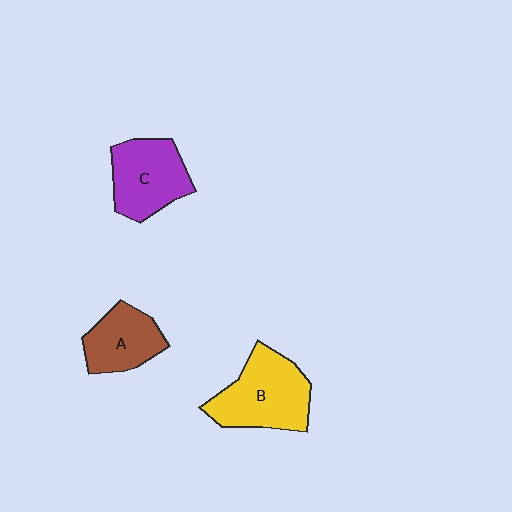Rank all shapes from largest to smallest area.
From largest to smallest: B (yellow), C (purple), A (brown).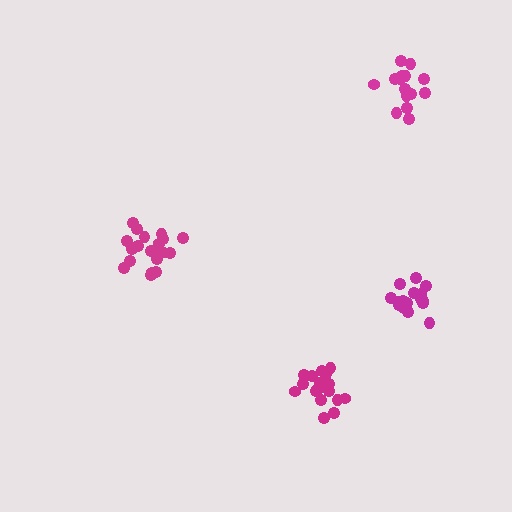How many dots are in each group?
Group 1: 20 dots, Group 2: 17 dots, Group 3: 15 dots, Group 4: 18 dots (70 total).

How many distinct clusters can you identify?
There are 4 distinct clusters.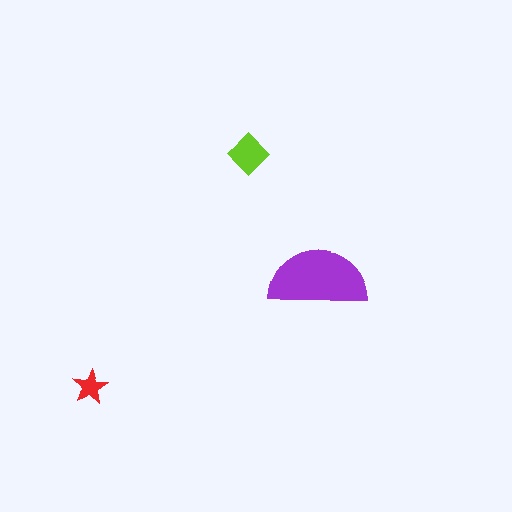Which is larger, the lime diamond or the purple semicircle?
The purple semicircle.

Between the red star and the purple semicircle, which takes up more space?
The purple semicircle.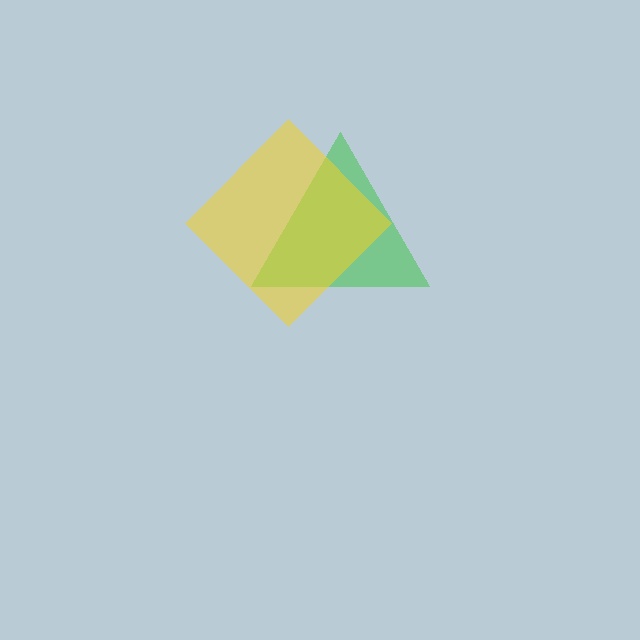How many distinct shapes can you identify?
There are 2 distinct shapes: a green triangle, a yellow diamond.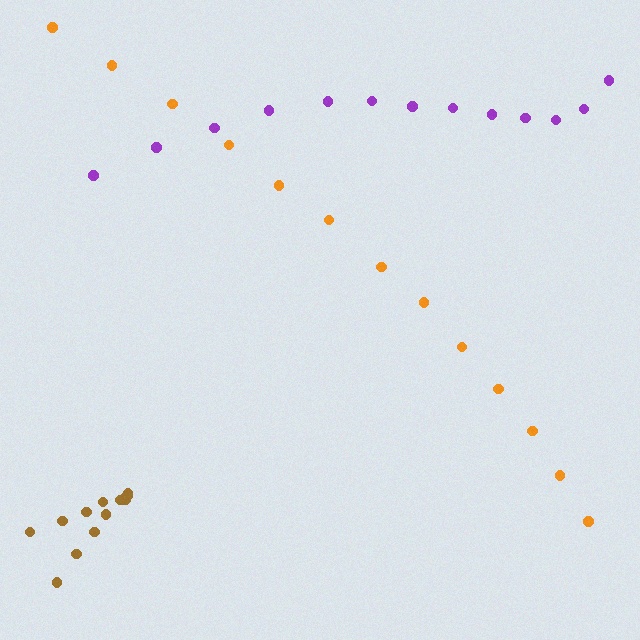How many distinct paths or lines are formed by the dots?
There are 3 distinct paths.